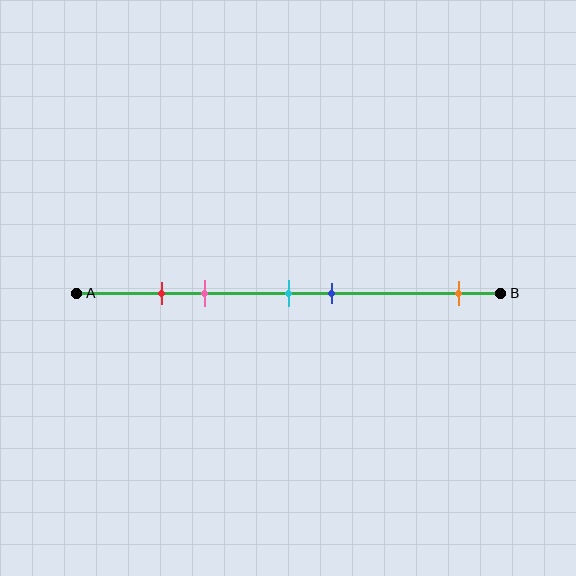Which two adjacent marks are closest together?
The red and pink marks are the closest adjacent pair.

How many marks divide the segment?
There are 5 marks dividing the segment.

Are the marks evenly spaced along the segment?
No, the marks are not evenly spaced.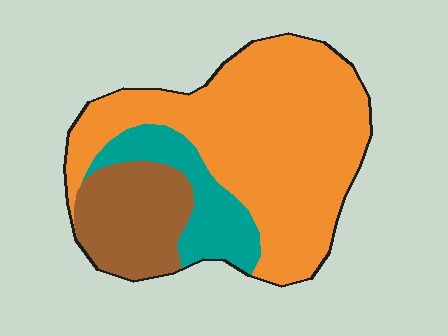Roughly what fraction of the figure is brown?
Brown takes up about one fifth (1/5) of the figure.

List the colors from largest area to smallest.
From largest to smallest: orange, brown, teal.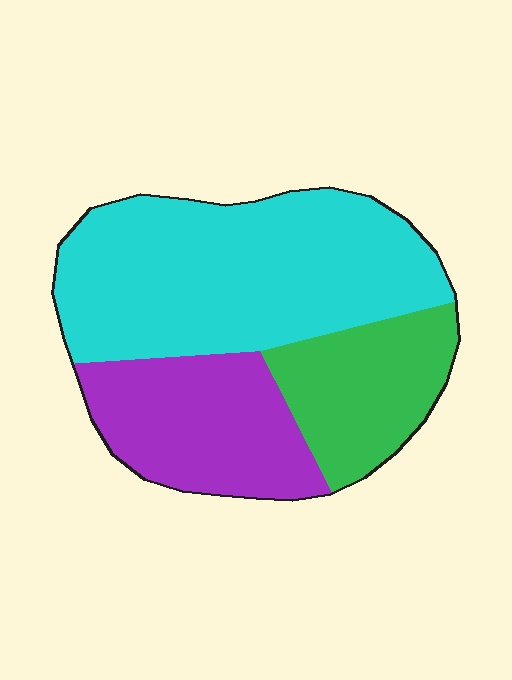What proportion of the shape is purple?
Purple covers about 25% of the shape.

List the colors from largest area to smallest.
From largest to smallest: cyan, purple, green.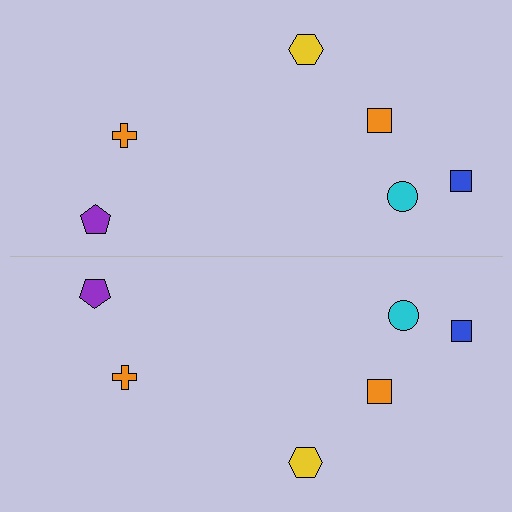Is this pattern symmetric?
Yes, this pattern has bilateral (reflection) symmetry.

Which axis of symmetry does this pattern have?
The pattern has a horizontal axis of symmetry running through the center of the image.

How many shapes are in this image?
There are 12 shapes in this image.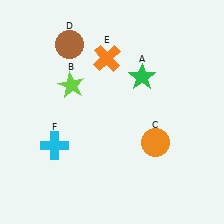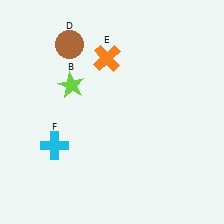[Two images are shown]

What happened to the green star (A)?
The green star (A) was removed in Image 2. It was in the top-right area of Image 1.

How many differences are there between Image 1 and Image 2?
There are 2 differences between the two images.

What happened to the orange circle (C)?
The orange circle (C) was removed in Image 2. It was in the bottom-right area of Image 1.